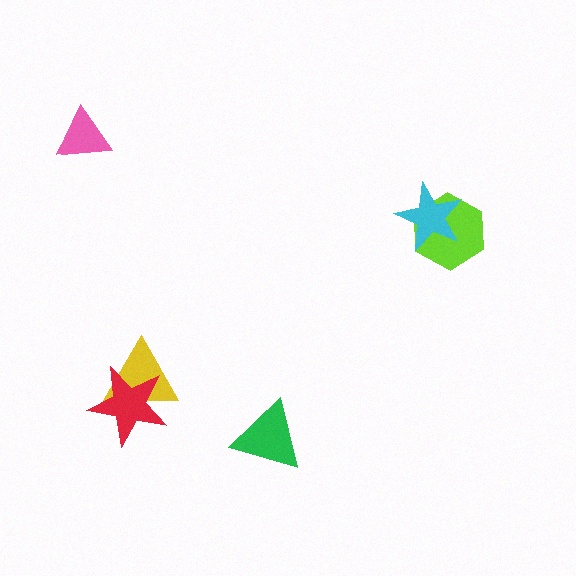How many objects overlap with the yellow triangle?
1 object overlaps with the yellow triangle.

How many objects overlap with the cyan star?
1 object overlaps with the cyan star.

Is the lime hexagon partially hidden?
Yes, it is partially covered by another shape.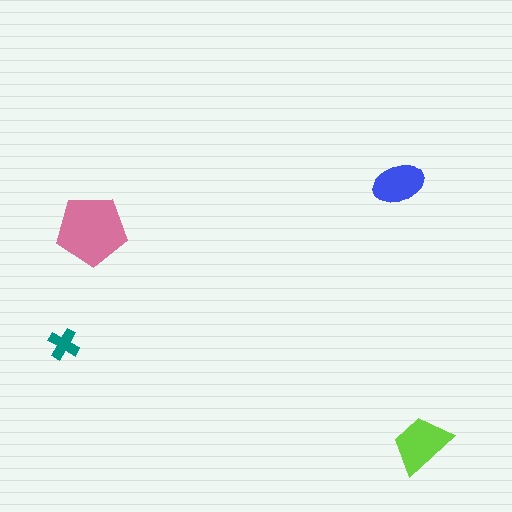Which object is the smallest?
The teal cross.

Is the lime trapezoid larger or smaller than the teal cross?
Larger.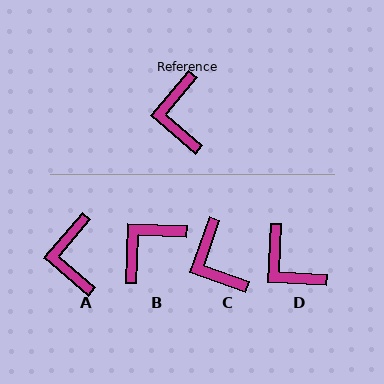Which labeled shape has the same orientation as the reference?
A.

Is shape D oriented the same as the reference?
No, it is off by about 37 degrees.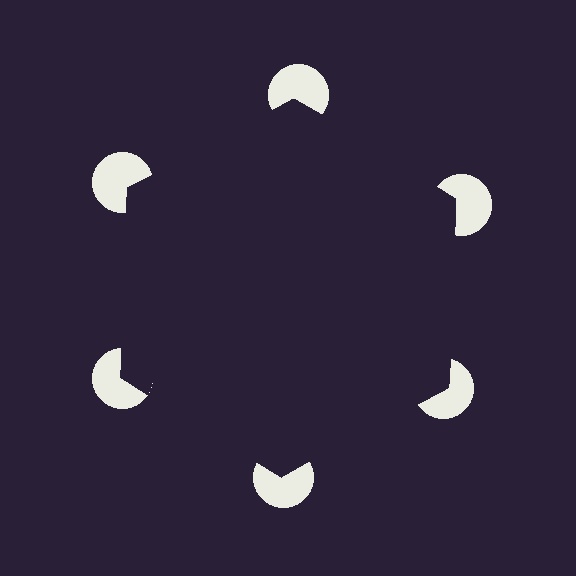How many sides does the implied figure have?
6 sides.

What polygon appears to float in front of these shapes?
An illusory hexagon — its edges are inferred from the aligned wedge cuts in the pac-man discs, not physically drawn.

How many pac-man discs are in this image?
There are 6 — one at each vertex of the illusory hexagon.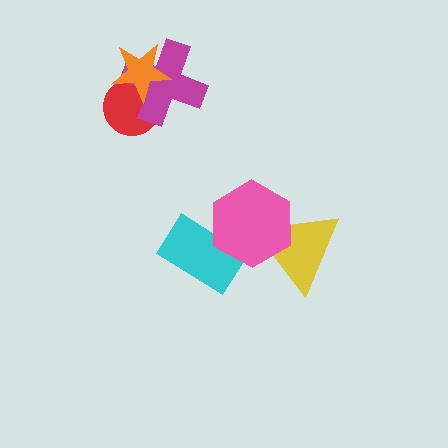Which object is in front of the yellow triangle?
The pink hexagon is in front of the yellow triangle.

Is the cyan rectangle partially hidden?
Yes, it is partially covered by another shape.